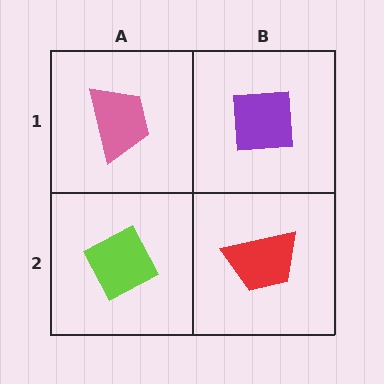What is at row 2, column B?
A red trapezoid.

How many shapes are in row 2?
2 shapes.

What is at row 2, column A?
A lime diamond.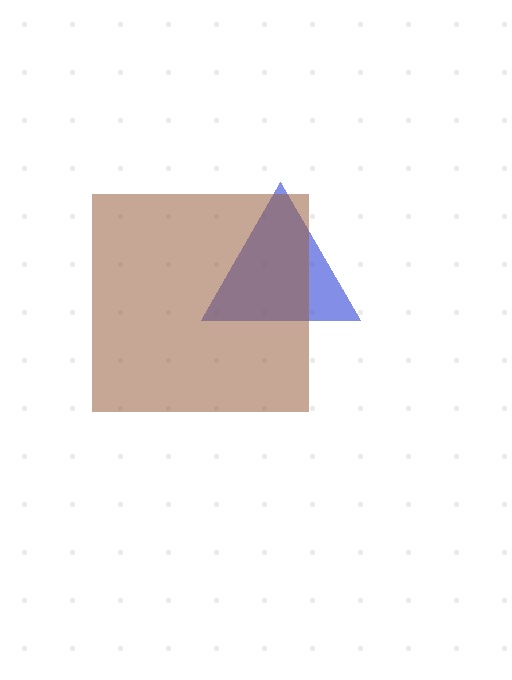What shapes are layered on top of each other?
The layered shapes are: a blue triangle, a brown square.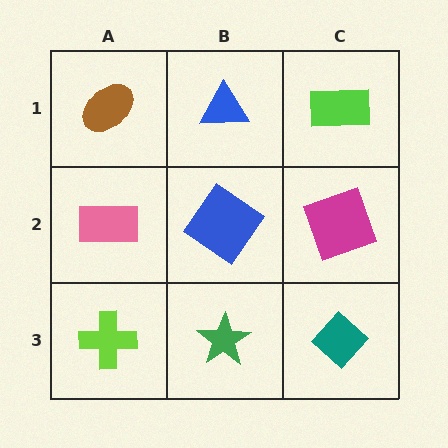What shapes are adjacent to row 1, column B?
A blue diamond (row 2, column B), a brown ellipse (row 1, column A), a lime rectangle (row 1, column C).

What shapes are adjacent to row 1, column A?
A pink rectangle (row 2, column A), a blue triangle (row 1, column B).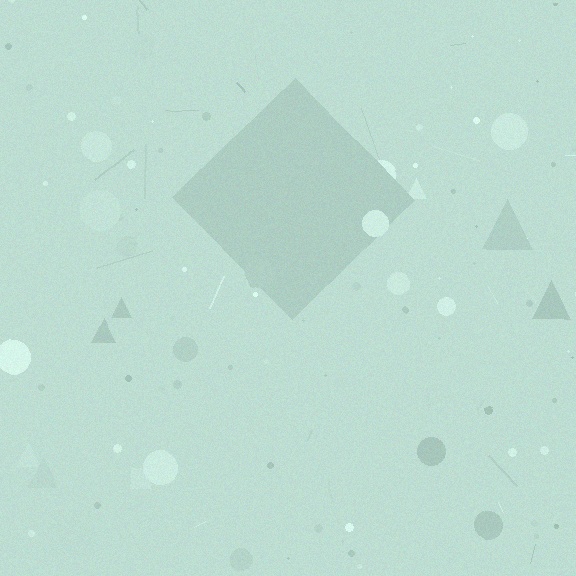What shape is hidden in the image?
A diamond is hidden in the image.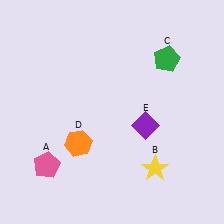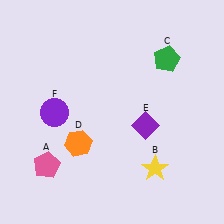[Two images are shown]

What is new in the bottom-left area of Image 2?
A purple circle (F) was added in the bottom-left area of Image 2.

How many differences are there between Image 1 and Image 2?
There is 1 difference between the two images.